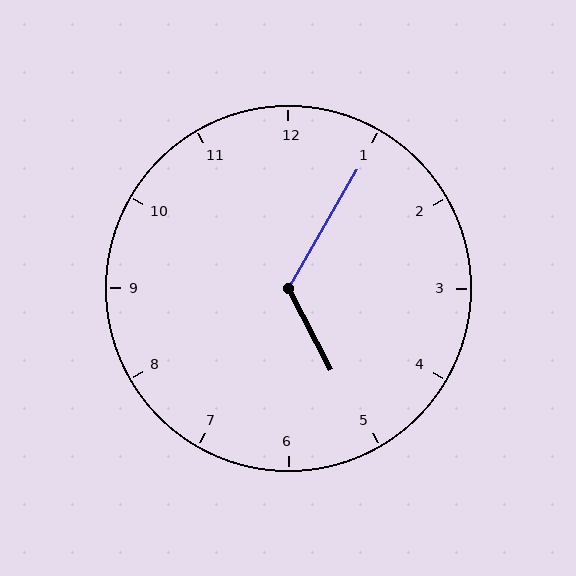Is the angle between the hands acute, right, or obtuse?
It is obtuse.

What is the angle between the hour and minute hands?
Approximately 122 degrees.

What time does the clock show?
5:05.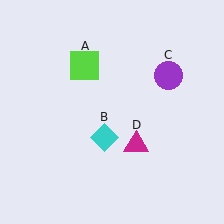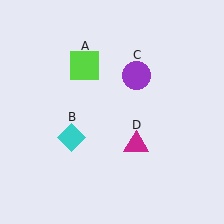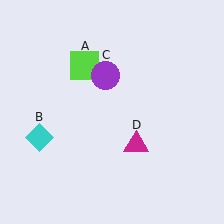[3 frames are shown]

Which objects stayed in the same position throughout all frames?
Lime square (object A) and magenta triangle (object D) remained stationary.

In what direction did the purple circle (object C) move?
The purple circle (object C) moved left.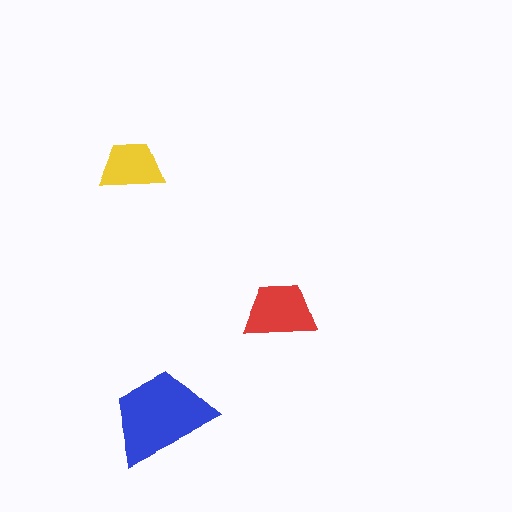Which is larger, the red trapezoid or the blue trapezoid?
The blue one.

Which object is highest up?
The yellow trapezoid is topmost.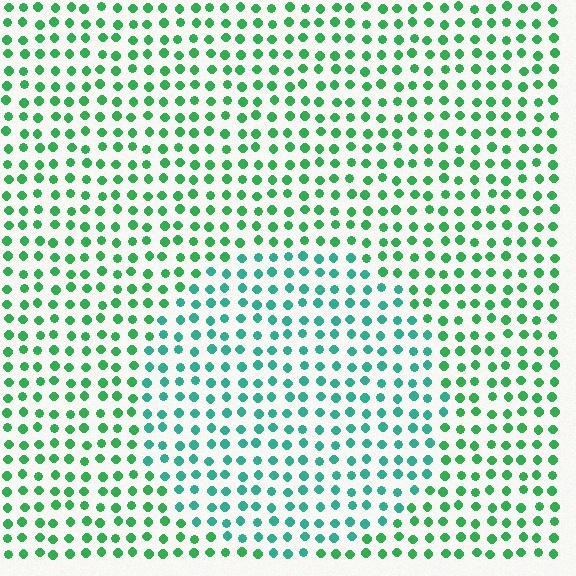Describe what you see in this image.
The image is filled with small green elements in a uniform arrangement. A circle-shaped region is visible where the elements are tinted to a slightly different hue, forming a subtle color boundary.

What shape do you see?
I see a circle.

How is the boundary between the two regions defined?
The boundary is defined purely by a slight shift in hue (about 31 degrees). Spacing, size, and orientation are identical on both sides.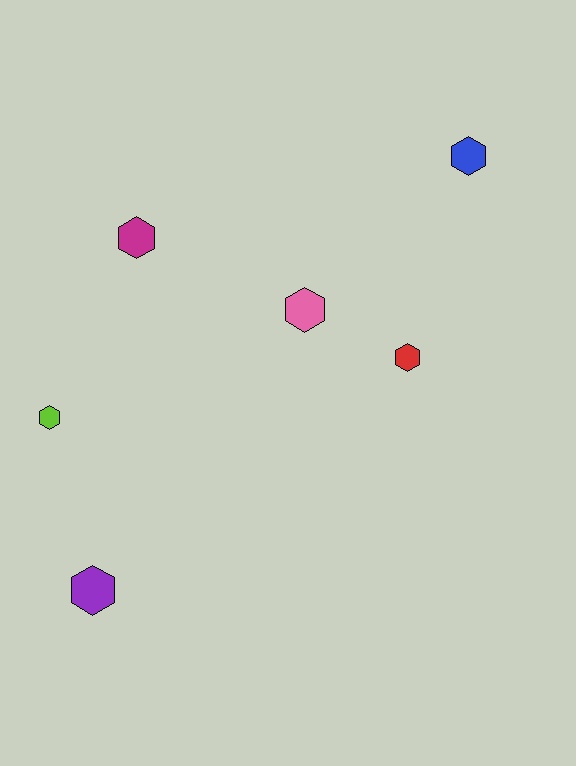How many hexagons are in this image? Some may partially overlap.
There are 6 hexagons.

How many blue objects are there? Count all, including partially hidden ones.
There is 1 blue object.